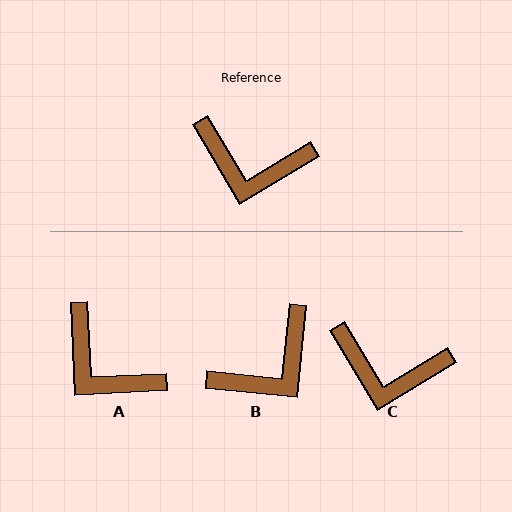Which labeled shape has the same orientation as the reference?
C.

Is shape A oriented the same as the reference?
No, it is off by about 28 degrees.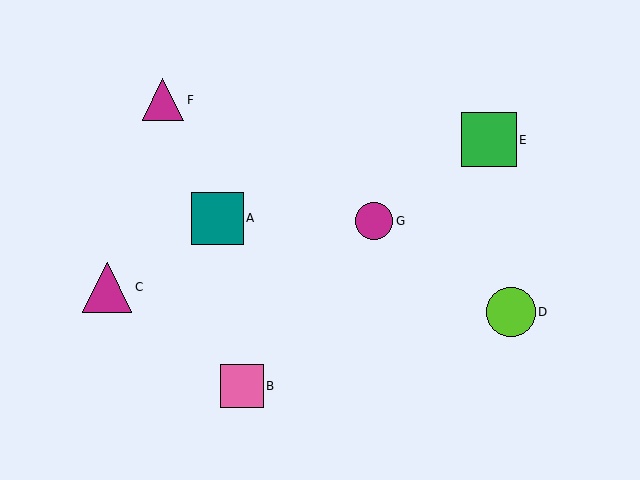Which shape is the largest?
The green square (labeled E) is the largest.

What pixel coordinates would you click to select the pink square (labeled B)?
Click at (242, 386) to select the pink square B.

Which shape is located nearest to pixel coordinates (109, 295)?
The magenta triangle (labeled C) at (107, 287) is nearest to that location.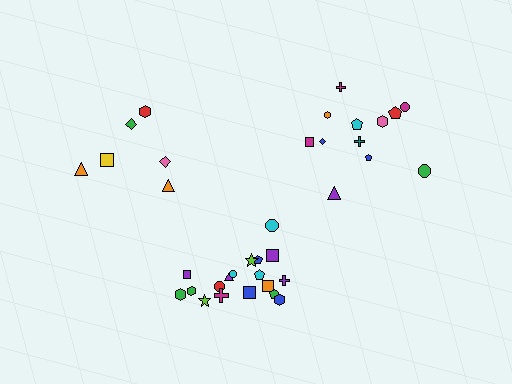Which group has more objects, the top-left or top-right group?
The top-right group.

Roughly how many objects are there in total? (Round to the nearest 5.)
Roughly 35 objects in total.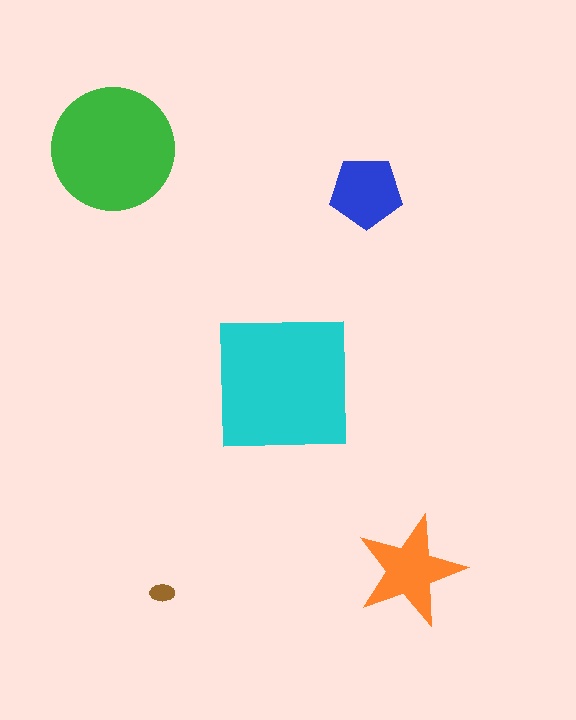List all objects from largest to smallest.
The cyan square, the green circle, the orange star, the blue pentagon, the brown ellipse.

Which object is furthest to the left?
The green circle is leftmost.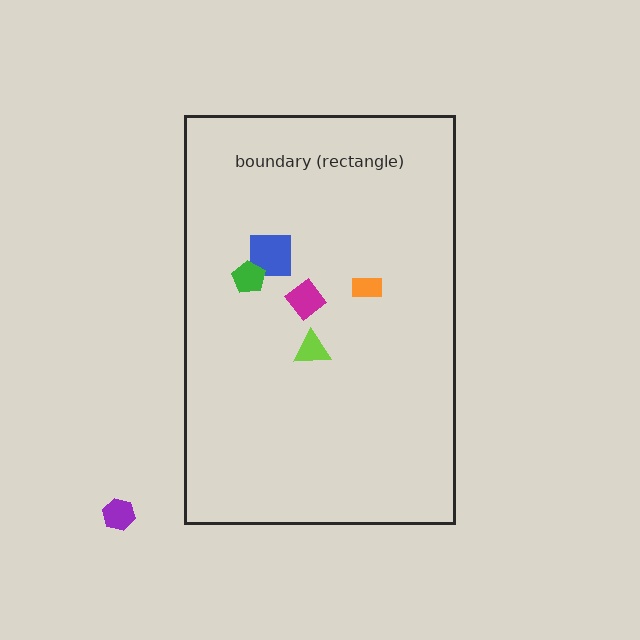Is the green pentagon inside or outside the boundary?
Inside.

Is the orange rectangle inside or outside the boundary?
Inside.